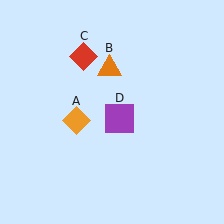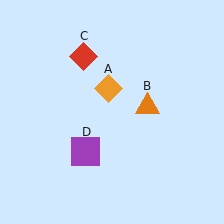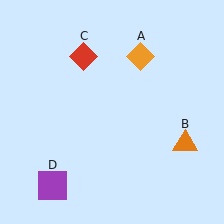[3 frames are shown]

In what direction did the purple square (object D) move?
The purple square (object D) moved down and to the left.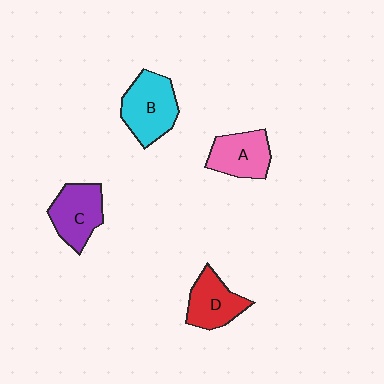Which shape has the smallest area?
Shape D (red).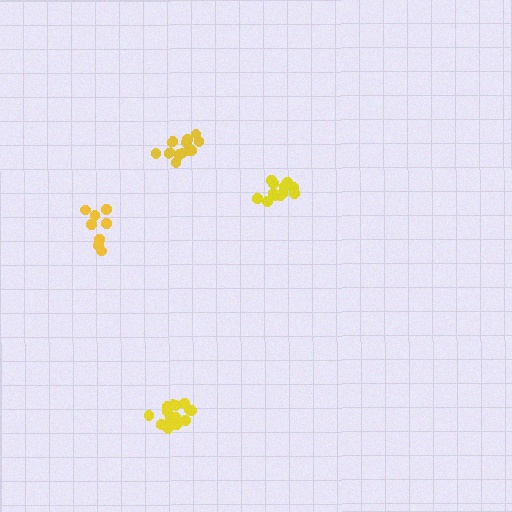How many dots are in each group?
Group 1: 12 dots, Group 2: 12 dots, Group 3: 9 dots, Group 4: 14 dots (47 total).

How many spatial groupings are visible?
There are 4 spatial groupings.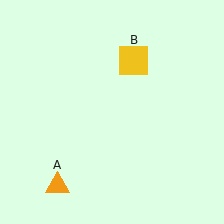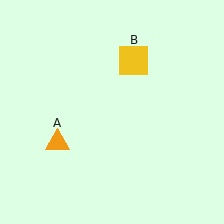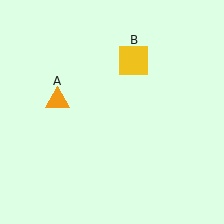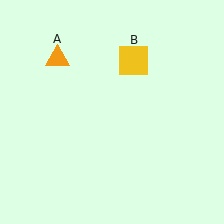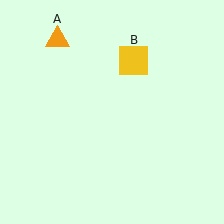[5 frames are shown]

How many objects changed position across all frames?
1 object changed position: orange triangle (object A).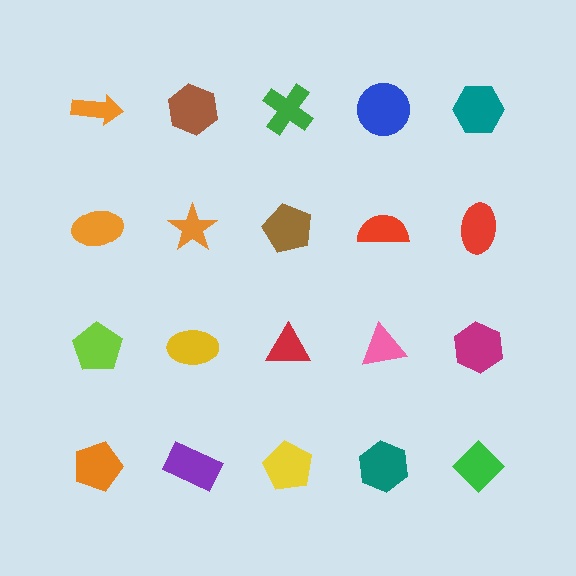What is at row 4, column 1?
An orange pentagon.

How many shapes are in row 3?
5 shapes.